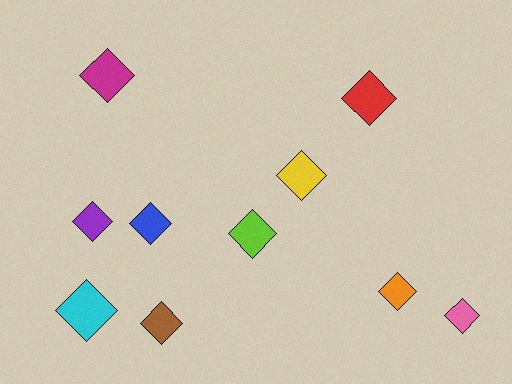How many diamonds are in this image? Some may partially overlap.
There are 10 diamonds.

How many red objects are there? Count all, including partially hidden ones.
There is 1 red object.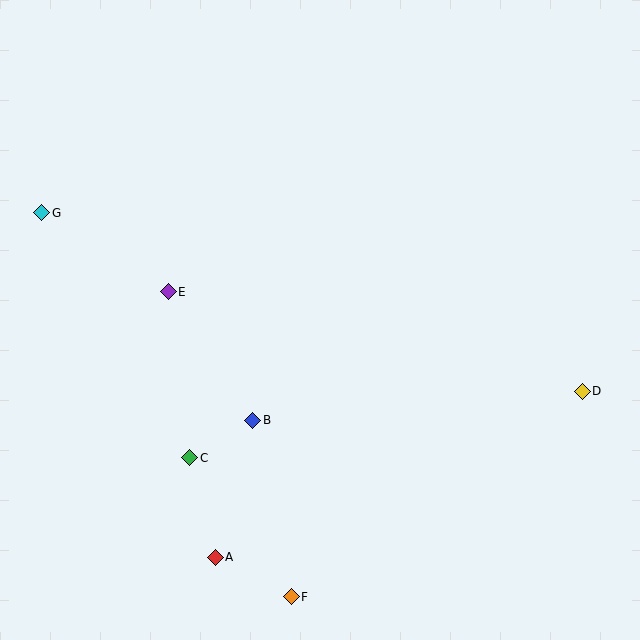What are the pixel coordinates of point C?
Point C is at (190, 458).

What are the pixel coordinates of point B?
Point B is at (253, 420).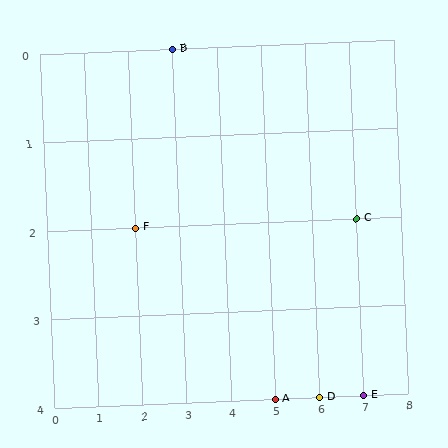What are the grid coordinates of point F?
Point F is at grid coordinates (2, 2).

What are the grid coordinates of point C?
Point C is at grid coordinates (7, 2).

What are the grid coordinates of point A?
Point A is at grid coordinates (5, 4).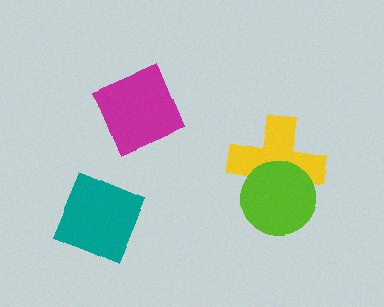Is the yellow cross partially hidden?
Yes, it is partially covered by another shape.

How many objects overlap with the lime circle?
1 object overlaps with the lime circle.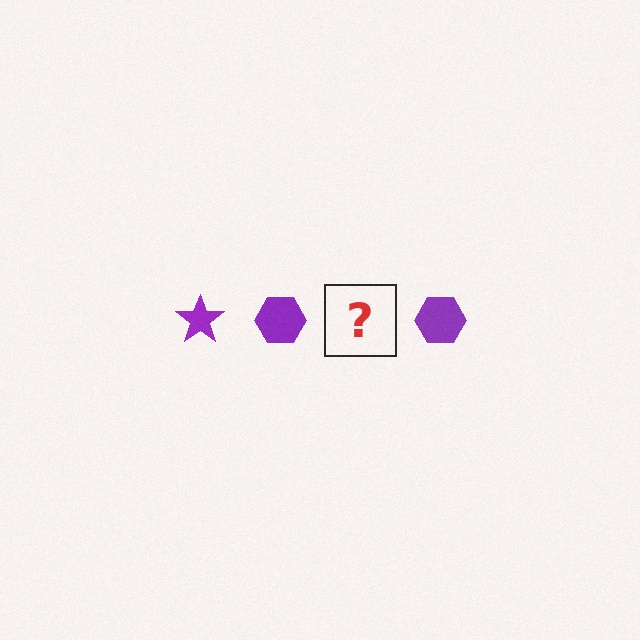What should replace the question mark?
The question mark should be replaced with a purple star.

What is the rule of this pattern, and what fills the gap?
The rule is that the pattern cycles through star, hexagon shapes in purple. The gap should be filled with a purple star.